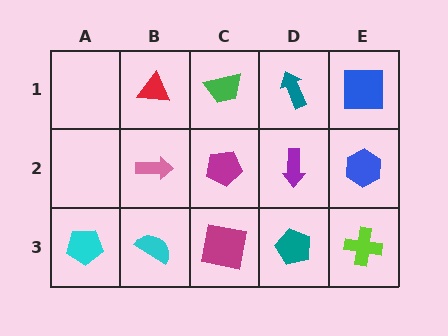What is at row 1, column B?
A red triangle.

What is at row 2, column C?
A magenta pentagon.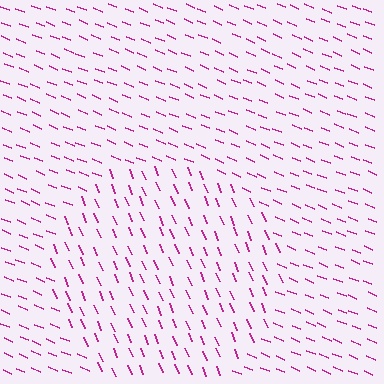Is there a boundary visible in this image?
Yes, there is a texture boundary formed by a change in line orientation.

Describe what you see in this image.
The image is filled with small magenta line segments. A circle region in the image has lines oriented differently from the surrounding lines, creating a visible texture boundary.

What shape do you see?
I see a circle.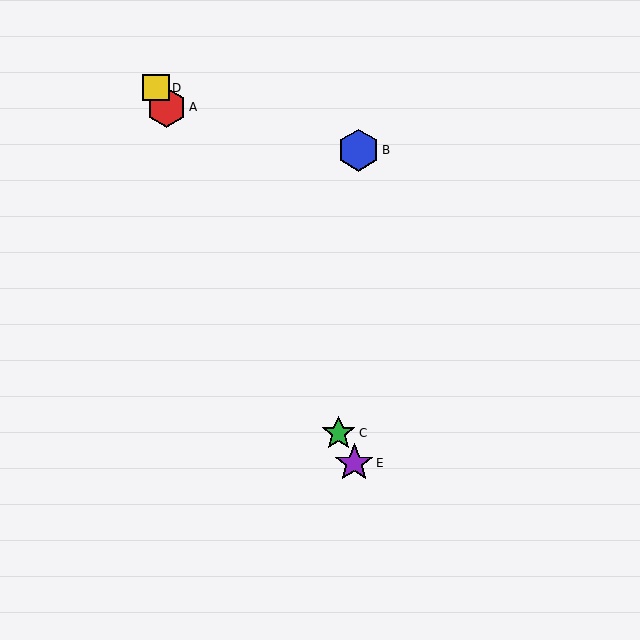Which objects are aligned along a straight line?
Objects A, C, D, E are aligned along a straight line.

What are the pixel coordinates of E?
Object E is at (354, 463).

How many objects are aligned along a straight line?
4 objects (A, C, D, E) are aligned along a straight line.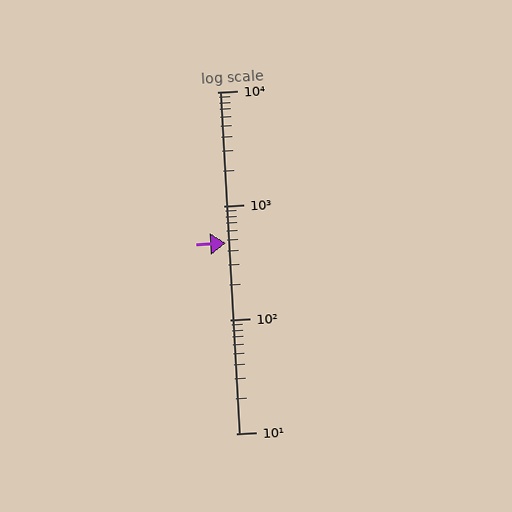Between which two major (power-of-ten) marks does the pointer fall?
The pointer is between 100 and 1000.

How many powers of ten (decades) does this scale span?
The scale spans 3 decades, from 10 to 10000.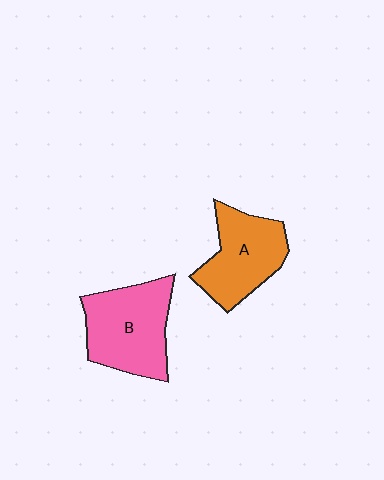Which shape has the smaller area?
Shape A (orange).